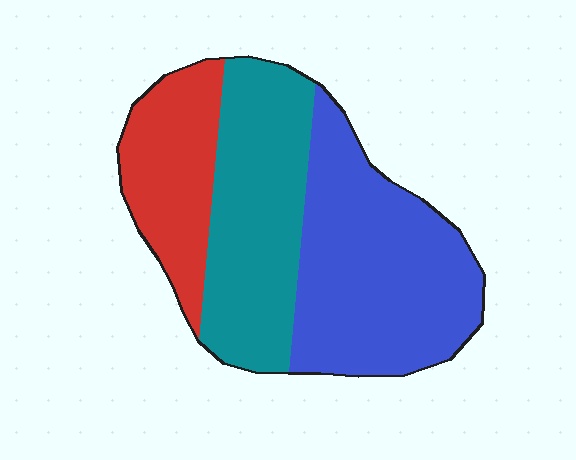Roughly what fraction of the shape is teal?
Teal takes up about one third (1/3) of the shape.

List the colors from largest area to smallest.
From largest to smallest: blue, teal, red.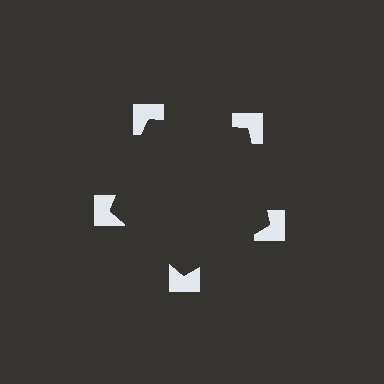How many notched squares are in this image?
There are 5 — one at each vertex of the illusory pentagon.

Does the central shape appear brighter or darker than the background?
It typically appears slightly darker than the background, even though no actual brightness change is drawn.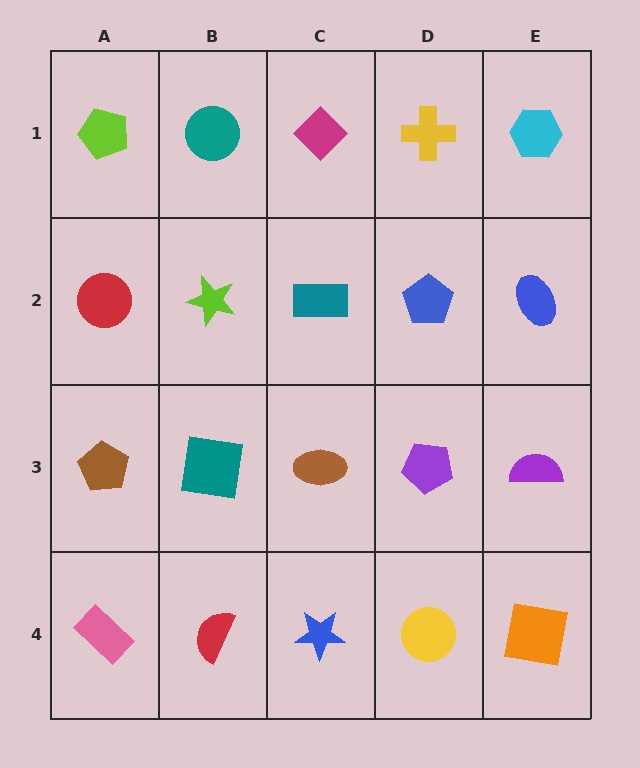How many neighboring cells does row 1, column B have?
3.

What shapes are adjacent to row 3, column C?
A teal rectangle (row 2, column C), a blue star (row 4, column C), a teal square (row 3, column B), a purple pentagon (row 3, column D).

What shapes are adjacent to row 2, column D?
A yellow cross (row 1, column D), a purple pentagon (row 3, column D), a teal rectangle (row 2, column C), a blue ellipse (row 2, column E).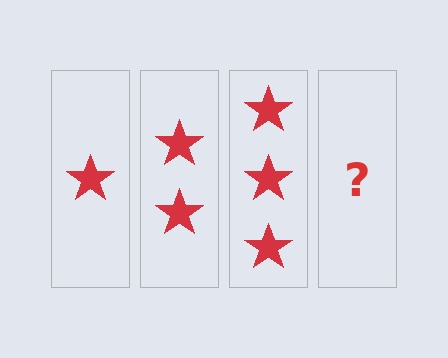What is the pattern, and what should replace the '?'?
The pattern is that each step adds one more star. The '?' should be 4 stars.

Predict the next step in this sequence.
The next step is 4 stars.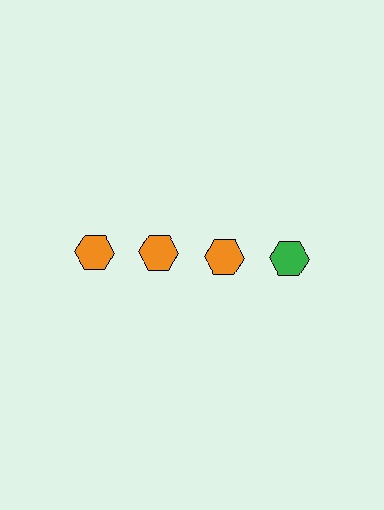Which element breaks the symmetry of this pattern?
The green hexagon in the top row, second from right column breaks the symmetry. All other shapes are orange hexagons.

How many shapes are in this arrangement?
There are 4 shapes arranged in a grid pattern.